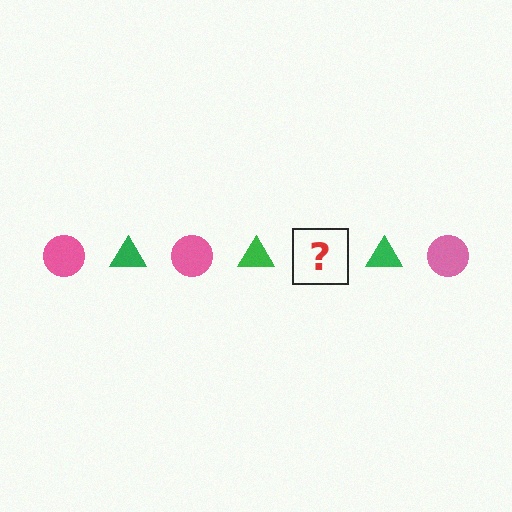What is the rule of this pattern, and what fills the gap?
The rule is that the pattern alternates between pink circle and green triangle. The gap should be filled with a pink circle.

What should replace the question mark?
The question mark should be replaced with a pink circle.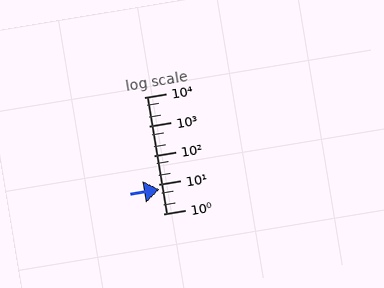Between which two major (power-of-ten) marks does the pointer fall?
The pointer is between 1 and 10.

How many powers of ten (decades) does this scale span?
The scale spans 4 decades, from 1 to 10000.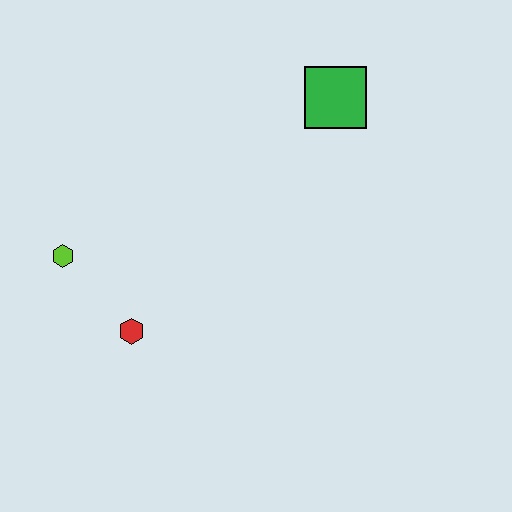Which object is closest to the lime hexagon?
The red hexagon is closest to the lime hexagon.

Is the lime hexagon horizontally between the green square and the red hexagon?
No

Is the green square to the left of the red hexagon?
No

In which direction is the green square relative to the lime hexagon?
The green square is to the right of the lime hexagon.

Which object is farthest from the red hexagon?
The green square is farthest from the red hexagon.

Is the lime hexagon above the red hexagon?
Yes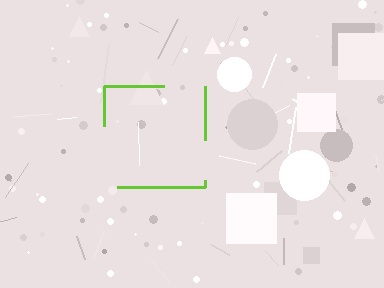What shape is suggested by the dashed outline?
The dashed outline suggests a square.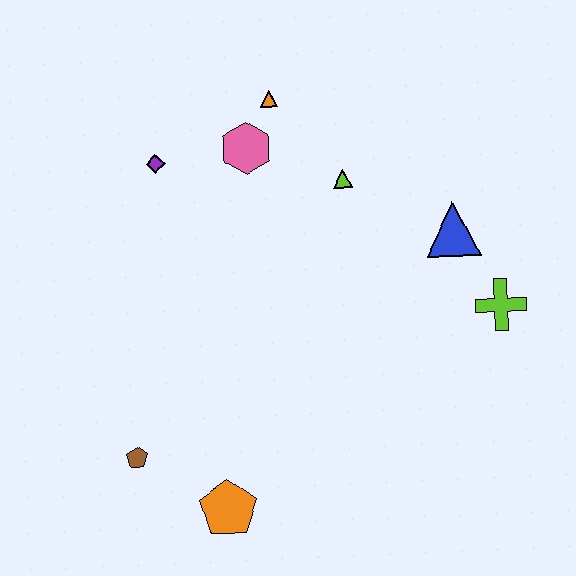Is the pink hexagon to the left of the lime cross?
Yes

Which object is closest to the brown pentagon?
The orange pentagon is closest to the brown pentagon.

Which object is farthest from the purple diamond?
The lime cross is farthest from the purple diamond.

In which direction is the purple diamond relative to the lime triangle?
The purple diamond is to the left of the lime triangle.